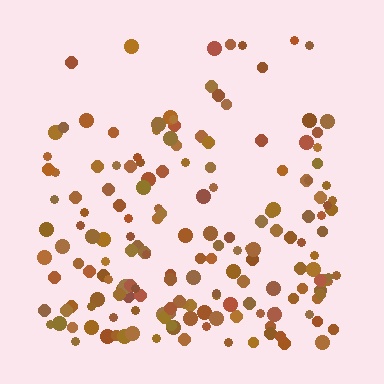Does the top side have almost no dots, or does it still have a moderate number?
Still a moderate number, just noticeably fewer than the bottom.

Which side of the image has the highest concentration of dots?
The bottom.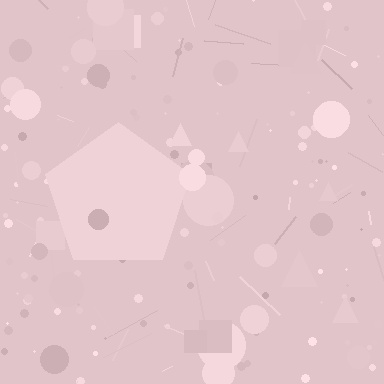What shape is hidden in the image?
A pentagon is hidden in the image.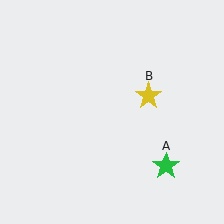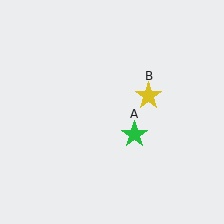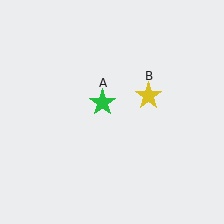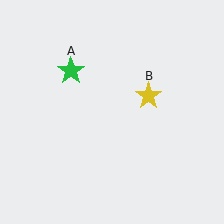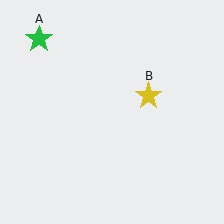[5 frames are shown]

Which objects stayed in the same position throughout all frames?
Yellow star (object B) remained stationary.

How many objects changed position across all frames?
1 object changed position: green star (object A).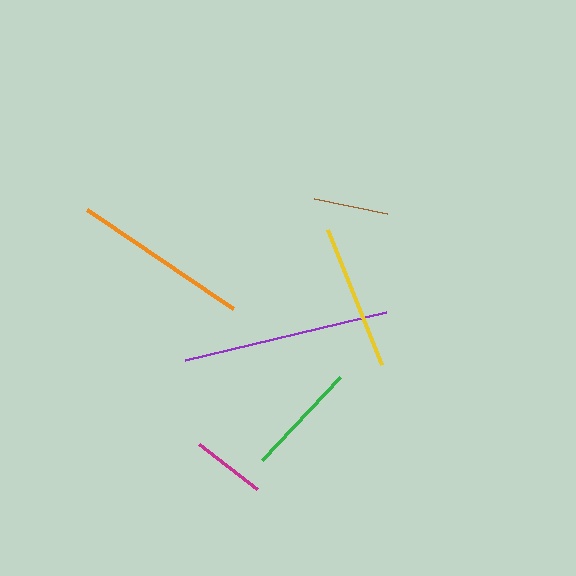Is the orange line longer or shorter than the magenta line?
The orange line is longer than the magenta line.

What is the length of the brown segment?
The brown segment is approximately 75 pixels long.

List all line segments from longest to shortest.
From longest to shortest: purple, orange, yellow, green, brown, magenta.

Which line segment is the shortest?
The magenta line is the shortest at approximately 73 pixels.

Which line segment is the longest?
The purple line is the longest at approximately 207 pixels.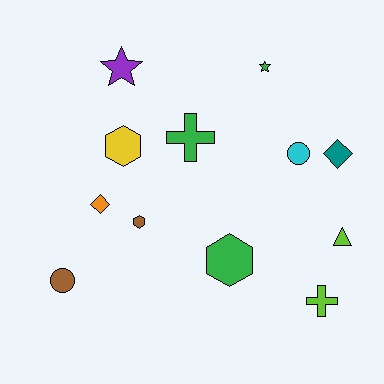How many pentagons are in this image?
There are no pentagons.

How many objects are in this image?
There are 12 objects.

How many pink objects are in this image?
There are no pink objects.